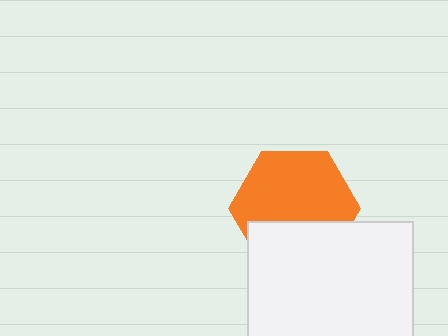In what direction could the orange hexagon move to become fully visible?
The orange hexagon could move up. That would shift it out from behind the white square entirely.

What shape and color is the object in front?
The object in front is a white square.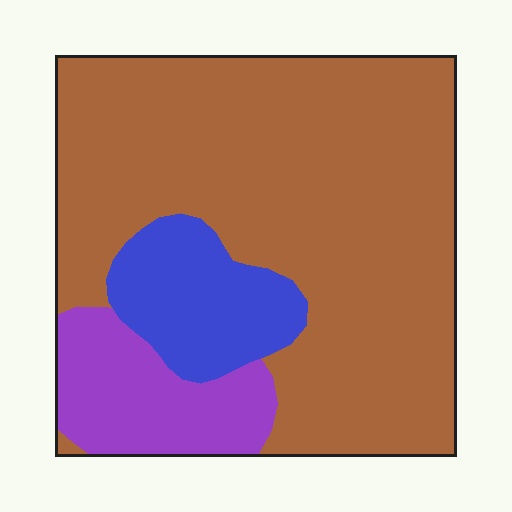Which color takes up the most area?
Brown, at roughly 70%.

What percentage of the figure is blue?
Blue covers around 15% of the figure.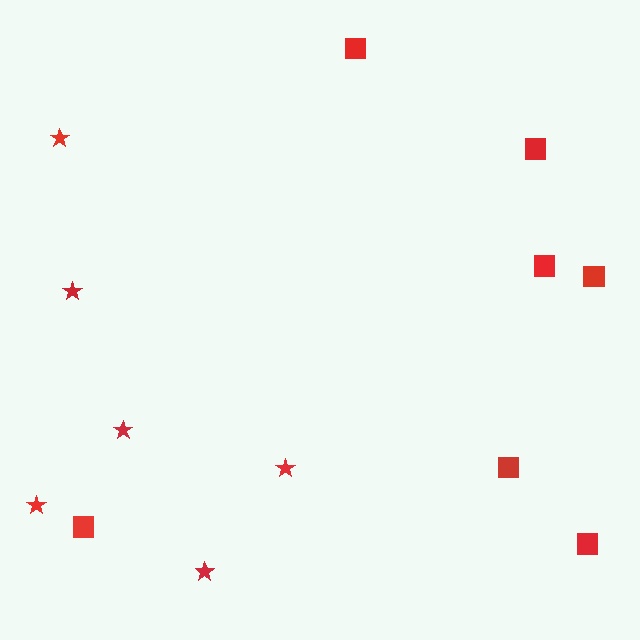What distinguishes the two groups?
There are 2 groups: one group of stars (6) and one group of squares (7).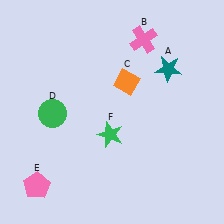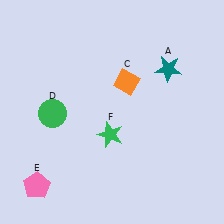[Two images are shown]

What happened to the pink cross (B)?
The pink cross (B) was removed in Image 2. It was in the top-right area of Image 1.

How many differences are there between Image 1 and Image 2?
There is 1 difference between the two images.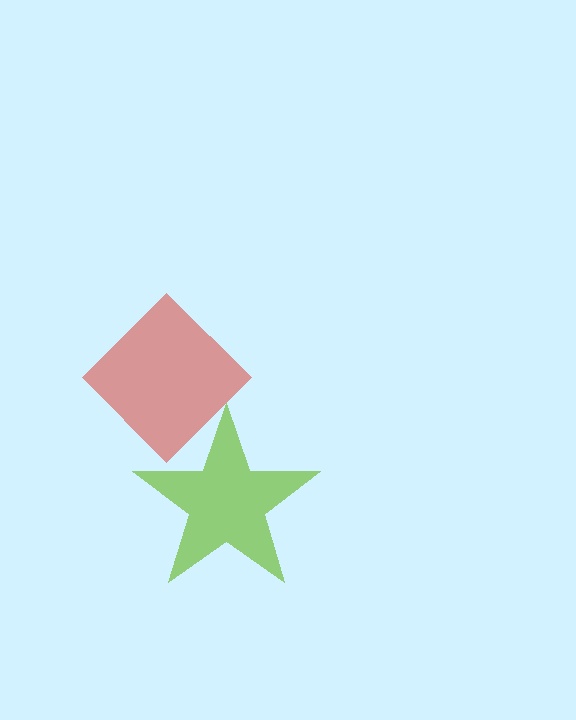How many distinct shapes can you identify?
There are 2 distinct shapes: a lime star, a red diamond.